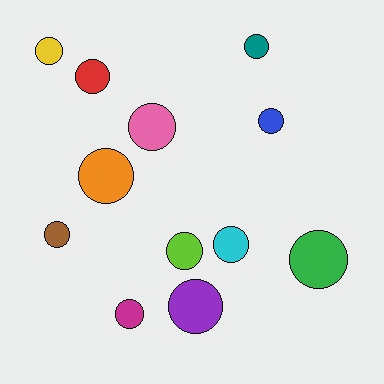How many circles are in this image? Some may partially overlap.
There are 12 circles.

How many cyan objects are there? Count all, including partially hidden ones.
There is 1 cyan object.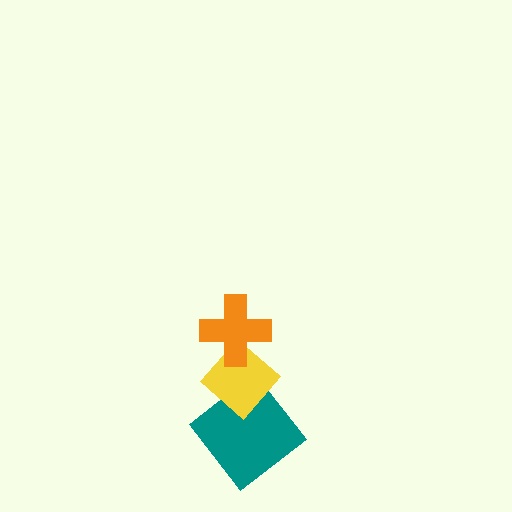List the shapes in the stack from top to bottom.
From top to bottom: the orange cross, the yellow diamond, the teal diamond.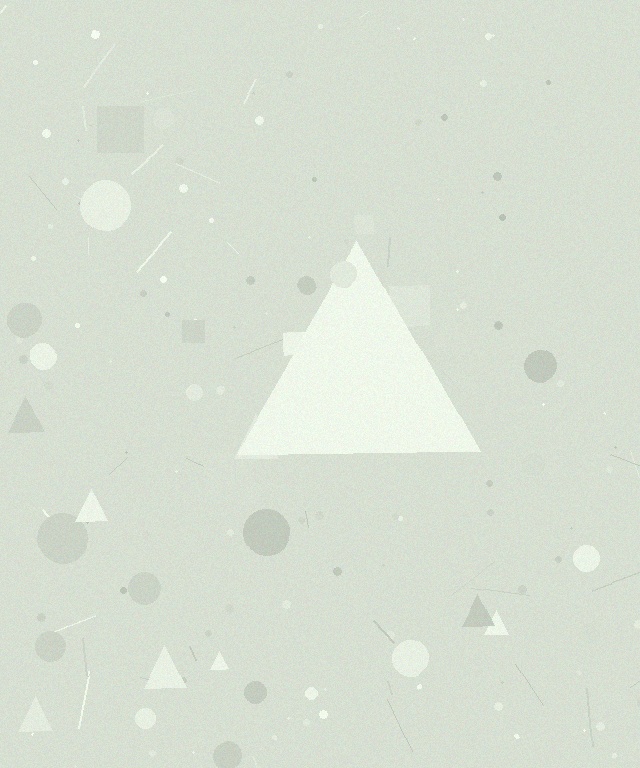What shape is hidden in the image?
A triangle is hidden in the image.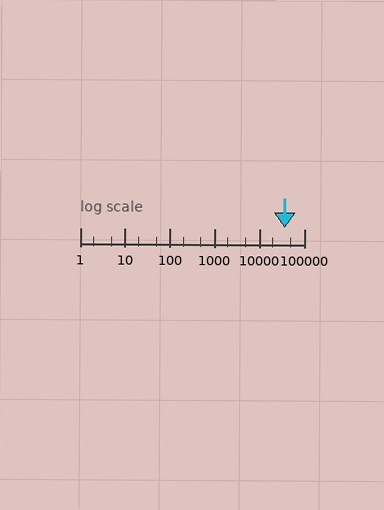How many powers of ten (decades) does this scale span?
The scale spans 5 decades, from 1 to 100000.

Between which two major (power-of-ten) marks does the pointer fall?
The pointer is between 10000 and 100000.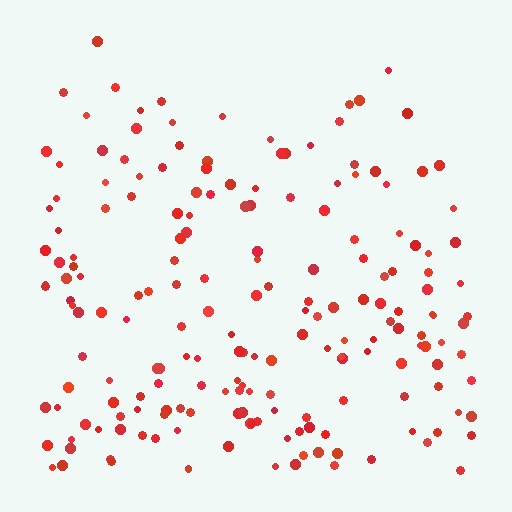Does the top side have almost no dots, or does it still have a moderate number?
Still a moderate number, just noticeably fewer than the bottom.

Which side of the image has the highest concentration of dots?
The bottom.